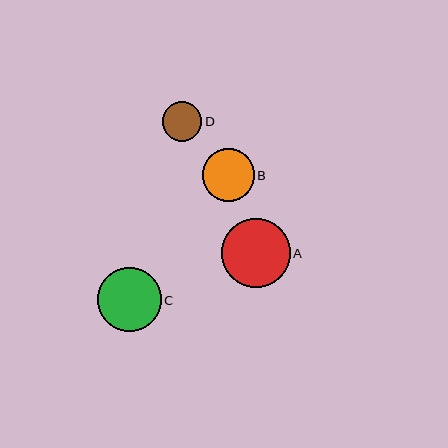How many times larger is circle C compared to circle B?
Circle C is approximately 1.2 times the size of circle B.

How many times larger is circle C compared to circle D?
Circle C is approximately 1.6 times the size of circle D.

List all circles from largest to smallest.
From largest to smallest: A, C, B, D.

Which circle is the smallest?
Circle D is the smallest with a size of approximately 40 pixels.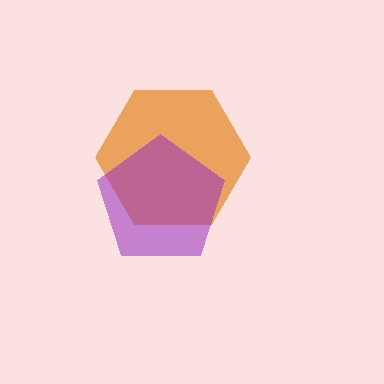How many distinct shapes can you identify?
There are 2 distinct shapes: an orange hexagon, a purple pentagon.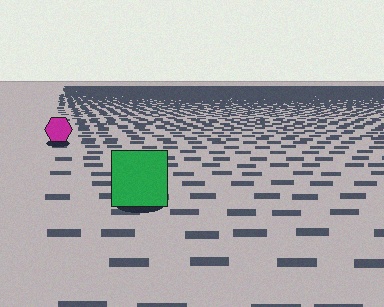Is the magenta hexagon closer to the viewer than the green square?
No. The green square is closer — you can tell from the texture gradient: the ground texture is coarser near it.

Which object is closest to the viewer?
The green square is closest. The texture marks near it are larger and more spread out.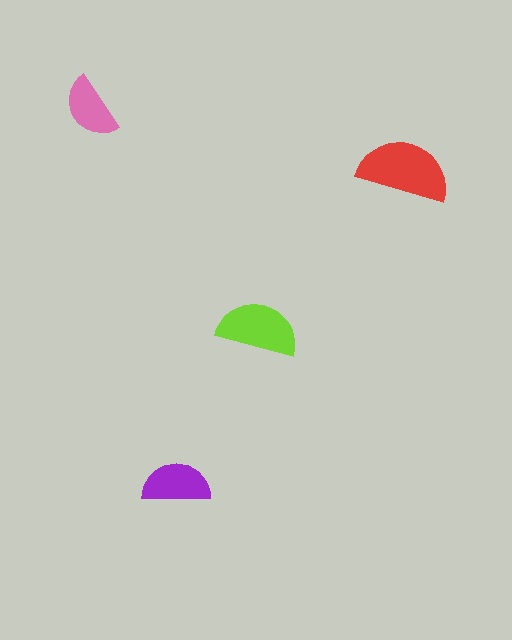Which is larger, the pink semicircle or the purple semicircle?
The purple one.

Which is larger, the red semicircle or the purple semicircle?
The red one.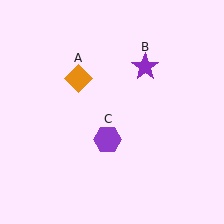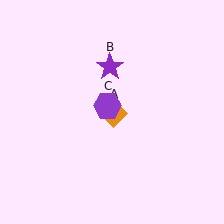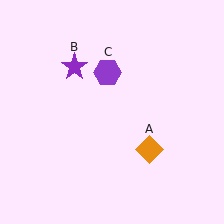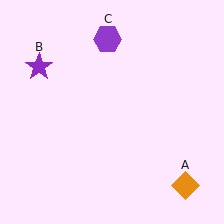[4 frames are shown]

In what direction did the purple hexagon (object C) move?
The purple hexagon (object C) moved up.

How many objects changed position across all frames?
3 objects changed position: orange diamond (object A), purple star (object B), purple hexagon (object C).